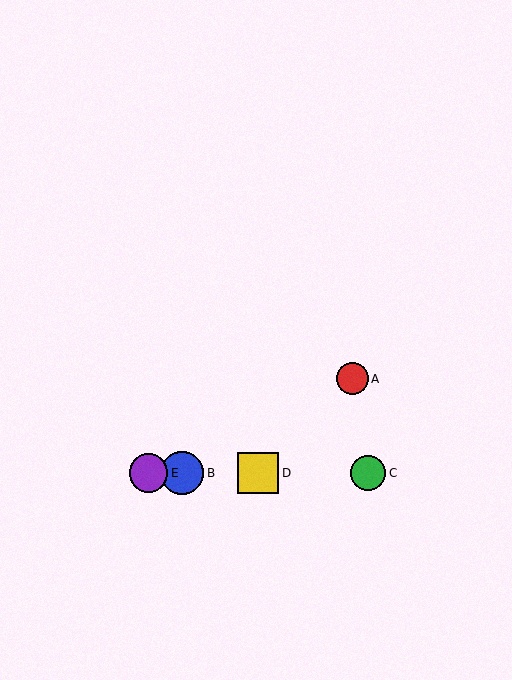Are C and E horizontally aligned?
Yes, both are at y≈473.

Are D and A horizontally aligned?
No, D is at y≈473 and A is at y≈379.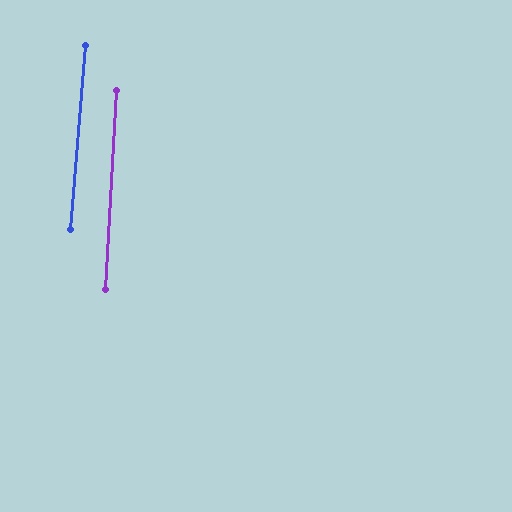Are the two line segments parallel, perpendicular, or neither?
Parallel — their directions differ by only 1.4°.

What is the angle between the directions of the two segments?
Approximately 1 degree.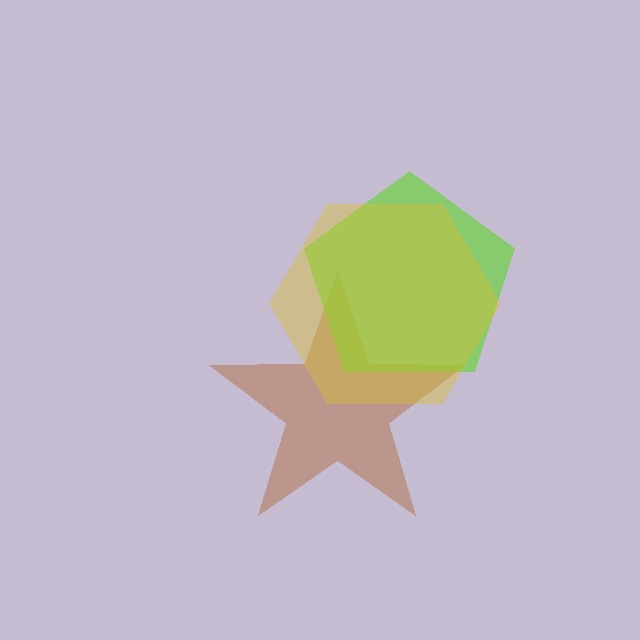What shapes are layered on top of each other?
The layered shapes are: a brown star, a lime pentagon, a yellow hexagon.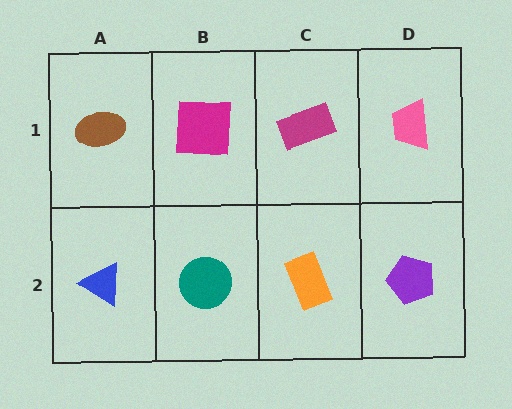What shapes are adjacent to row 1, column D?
A purple pentagon (row 2, column D), a magenta rectangle (row 1, column C).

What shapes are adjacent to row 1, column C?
An orange rectangle (row 2, column C), a magenta square (row 1, column B), a pink trapezoid (row 1, column D).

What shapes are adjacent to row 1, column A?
A blue triangle (row 2, column A), a magenta square (row 1, column B).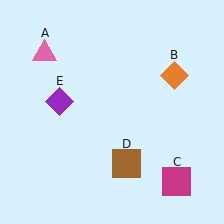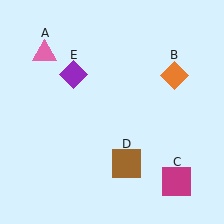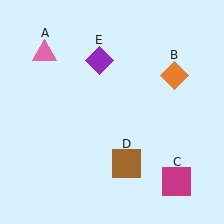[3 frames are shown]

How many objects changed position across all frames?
1 object changed position: purple diamond (object E).